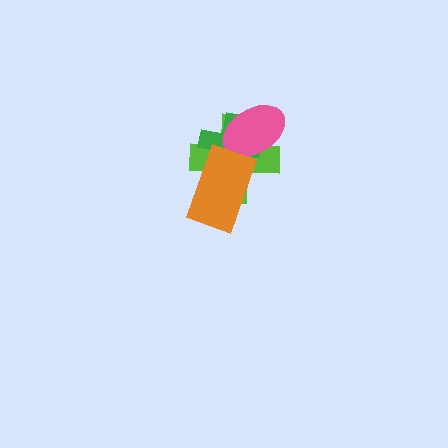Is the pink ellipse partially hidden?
No, no other shape covers it.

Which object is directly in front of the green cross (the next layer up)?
The pink ellipse is directly in front of the green cross.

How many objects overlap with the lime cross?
3 objects overlap with the lime cross.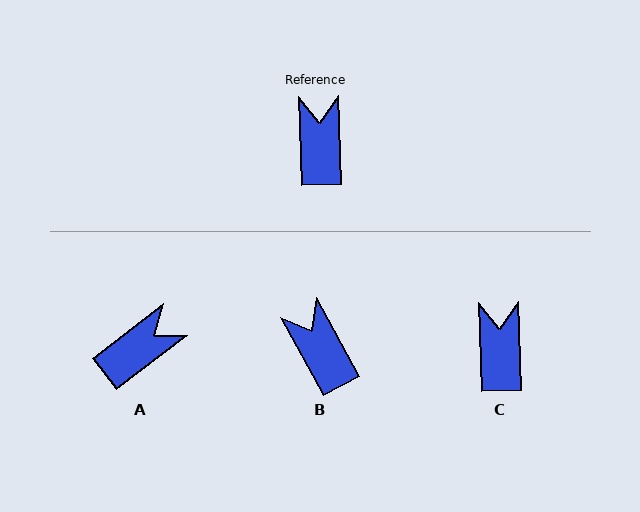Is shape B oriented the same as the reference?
No, it is off by about 27 degrees.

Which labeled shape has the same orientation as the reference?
C.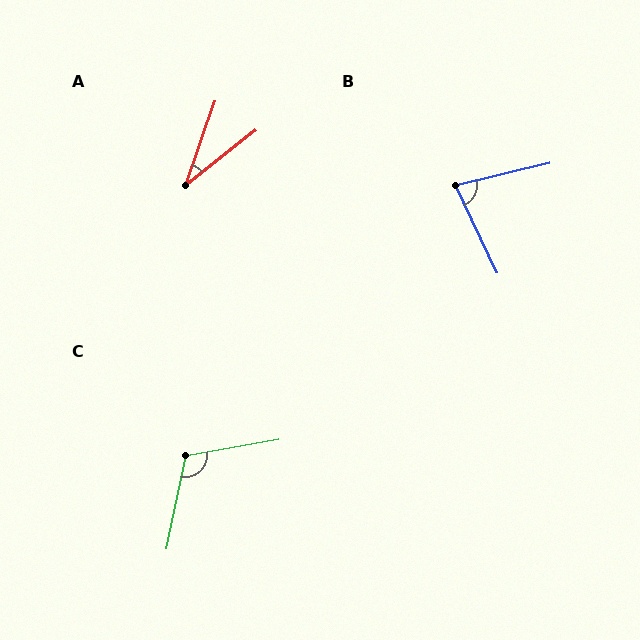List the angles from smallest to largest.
A (33°), B (78°), C (112°).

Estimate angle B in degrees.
Approximately 78 degrees.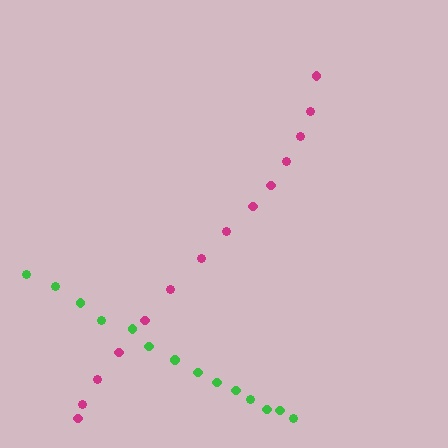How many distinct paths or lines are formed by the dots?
There are 2 distinct paths.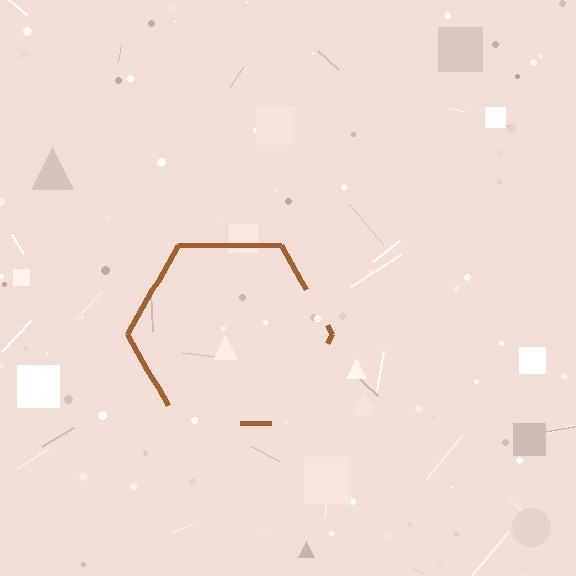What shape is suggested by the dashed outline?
The dashed outline suggests a hexagon.